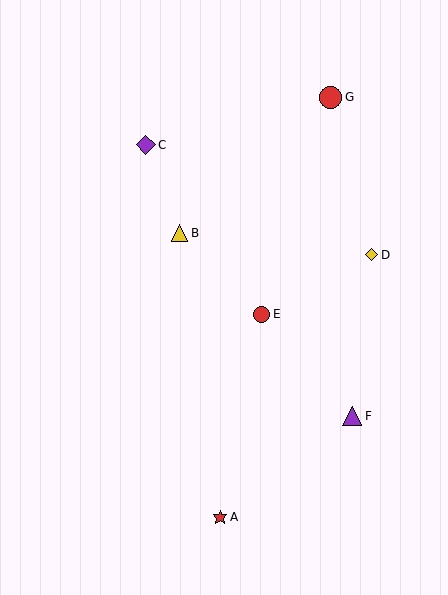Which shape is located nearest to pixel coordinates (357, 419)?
The purple triangle (labeled F) at (352, 416) is nearest to that location.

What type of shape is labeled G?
Shape G is a red circle.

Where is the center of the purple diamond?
The center of the purple diamond is at (146, 145).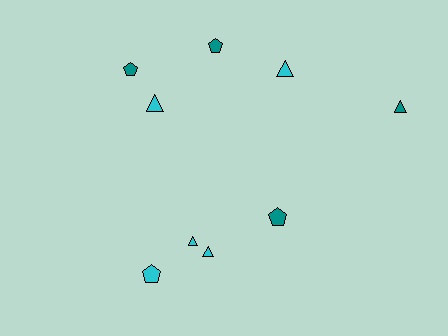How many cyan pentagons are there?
There is 1 cyan pentagon.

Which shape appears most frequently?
Triangle, with 5 objects.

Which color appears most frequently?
Cyan, with 5 objects.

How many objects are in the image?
There are 9 objects.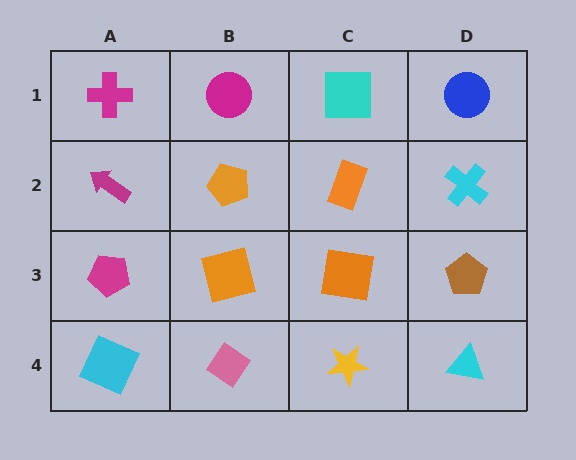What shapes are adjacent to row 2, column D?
A blue circle (row 1, column D), a brown pentagon (row 3, column D), an orange rectangle (row 2, column C).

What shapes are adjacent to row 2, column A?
A magenta cross (row 1, column A), a magenta pentagon (row 3, column A), an orange pentagon (row 2, column B).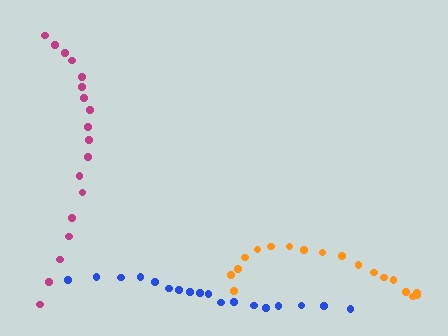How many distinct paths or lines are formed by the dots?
There are 3 distinct paths.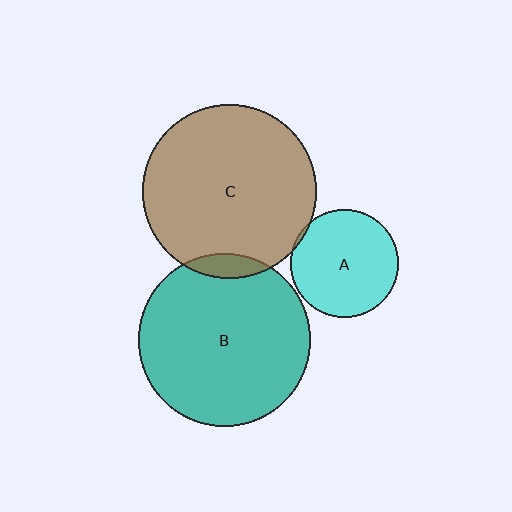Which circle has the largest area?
Circle C (brown).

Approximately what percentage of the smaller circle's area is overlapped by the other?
Approximately 5%.